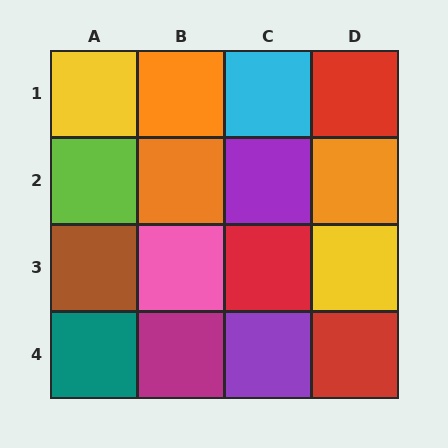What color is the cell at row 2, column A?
Lime.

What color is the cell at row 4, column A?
Teal.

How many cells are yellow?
2 cells are yellow.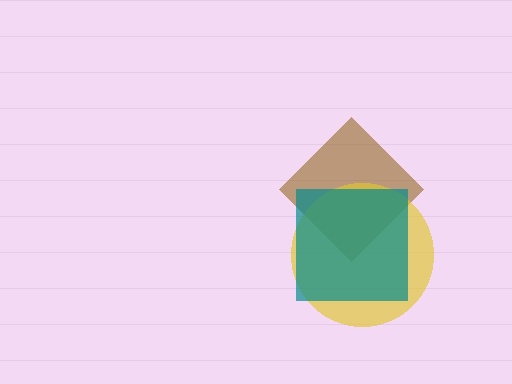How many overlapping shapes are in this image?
There are 3 overlapping shapes in the image.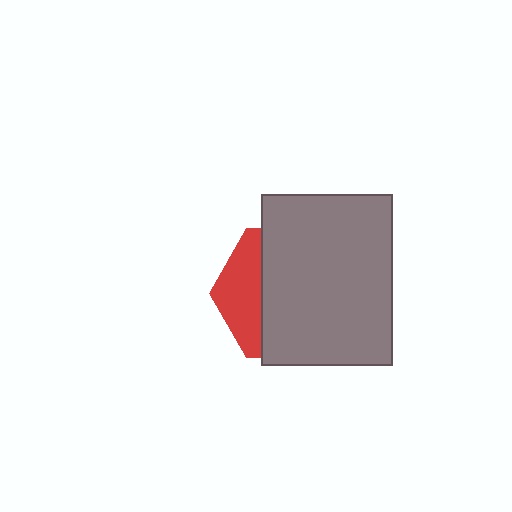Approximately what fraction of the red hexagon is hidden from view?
Roughly 70% of the red hexagon is hidden behind the gray rectangle.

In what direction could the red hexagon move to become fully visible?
The red hexagon could move left. That would shift it out from behind the gray rectangle entirely.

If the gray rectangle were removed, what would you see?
You would see the complete red hexagon.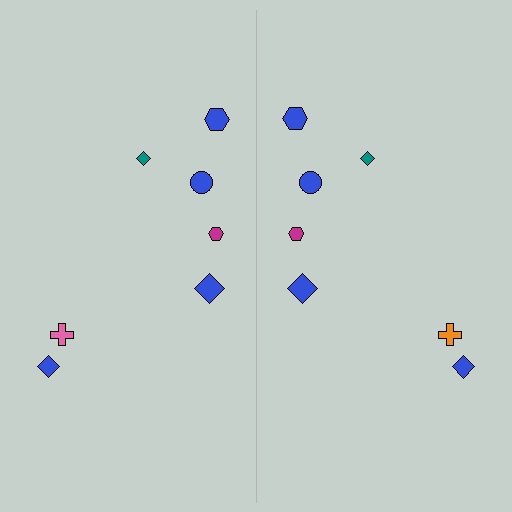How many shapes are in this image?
There are 14 shapes in this image.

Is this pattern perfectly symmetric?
No, the pattern is not perfectly symmetric. The orange cross on the right side breaks the symmetry — its mirror counterpart is pink.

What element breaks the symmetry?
The orange cross on the right side breaks the symmetry — its mirror counterpart is pink.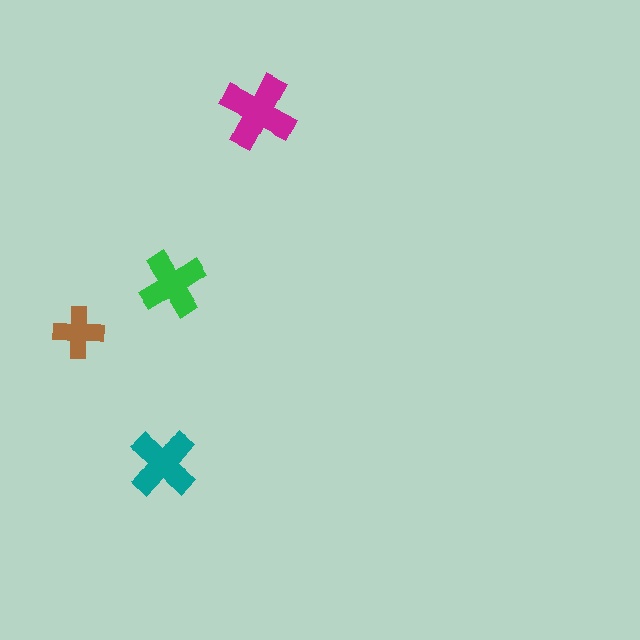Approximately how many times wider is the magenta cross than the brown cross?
About 1.5 times wider.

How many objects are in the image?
There are 4 objects in the image.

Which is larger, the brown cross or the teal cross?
The teal one.